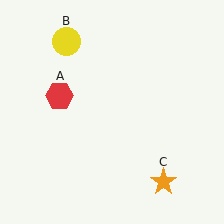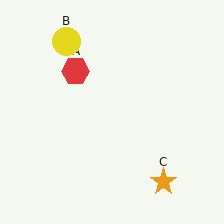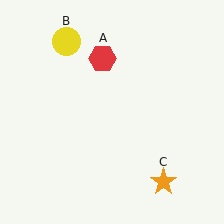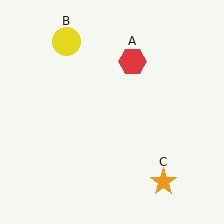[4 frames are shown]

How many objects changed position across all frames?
1 object changed position: red hexagon (object A).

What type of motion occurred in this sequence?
The red hexagon (object A) rotated clockwise around the center of the scene.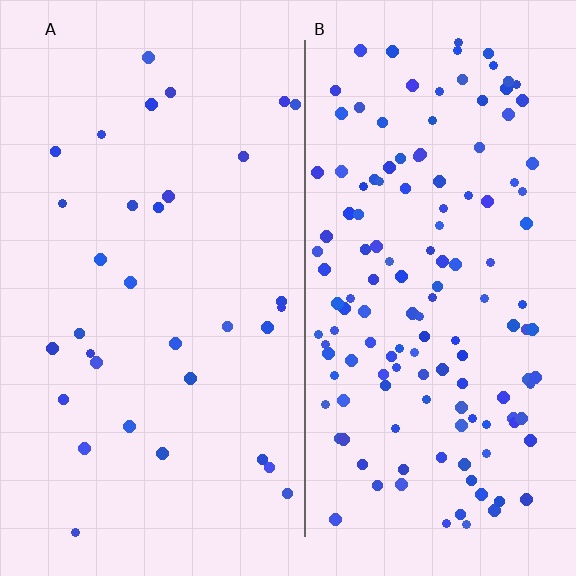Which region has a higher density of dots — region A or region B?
B (the right).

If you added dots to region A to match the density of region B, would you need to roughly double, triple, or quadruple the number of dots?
Approximately quadruple.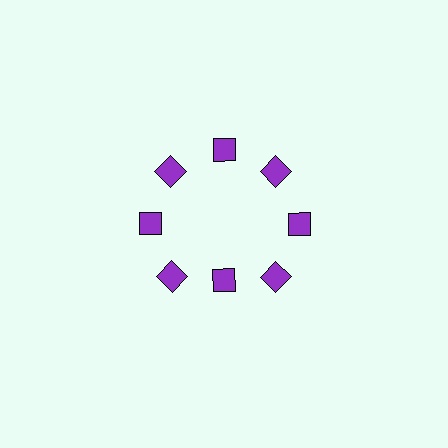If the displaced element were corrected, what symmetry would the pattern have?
It would have 8-fold rotational symmetry — the pattern would map onto itself every 45 degrees.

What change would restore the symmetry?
The symmetry would be restored by moving it outward, back onto the ring so that all 8 squares sit at equal angles and equal distance from the center.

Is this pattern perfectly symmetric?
No. The 8 purple squares are arranged in a ring, but one element near the 6 o'clock position is pulled inward toward the center, breaking the 8-fold rotational symmetry.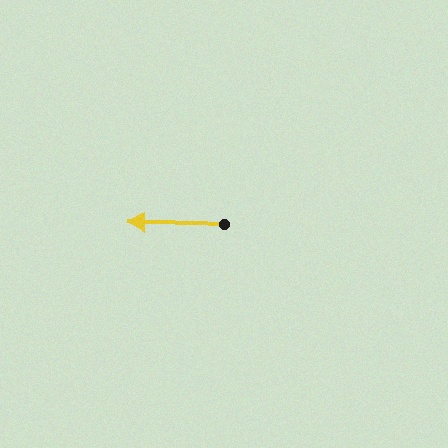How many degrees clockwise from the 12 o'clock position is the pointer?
Approximately 270 degrees.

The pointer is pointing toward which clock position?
Roughly 9 o'clock.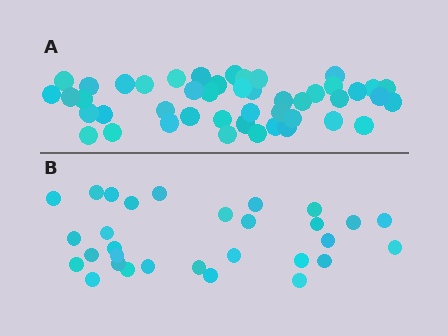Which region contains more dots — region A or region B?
Region A (the top region) has more dots.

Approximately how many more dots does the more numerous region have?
Region A has approximately 15 more dots than region B.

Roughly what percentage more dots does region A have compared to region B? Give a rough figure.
About 55% more.